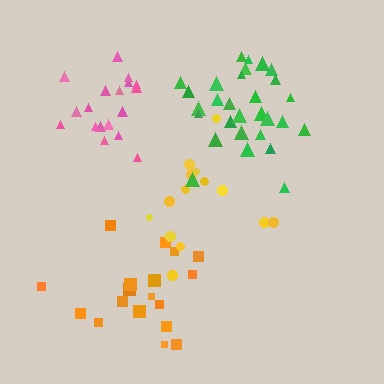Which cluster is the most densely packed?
Pink.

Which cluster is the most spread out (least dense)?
Yellow.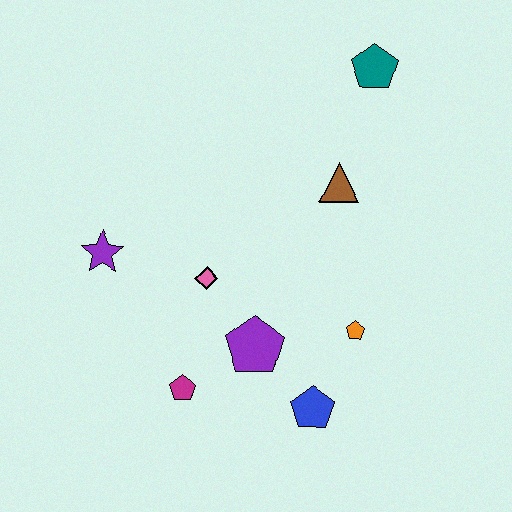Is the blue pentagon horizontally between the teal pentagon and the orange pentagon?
No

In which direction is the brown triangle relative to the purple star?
The brown triangle is to the right of the purple star.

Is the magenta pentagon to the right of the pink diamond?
No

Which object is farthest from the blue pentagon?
The teal pentagon is farthest from the blue pentagon.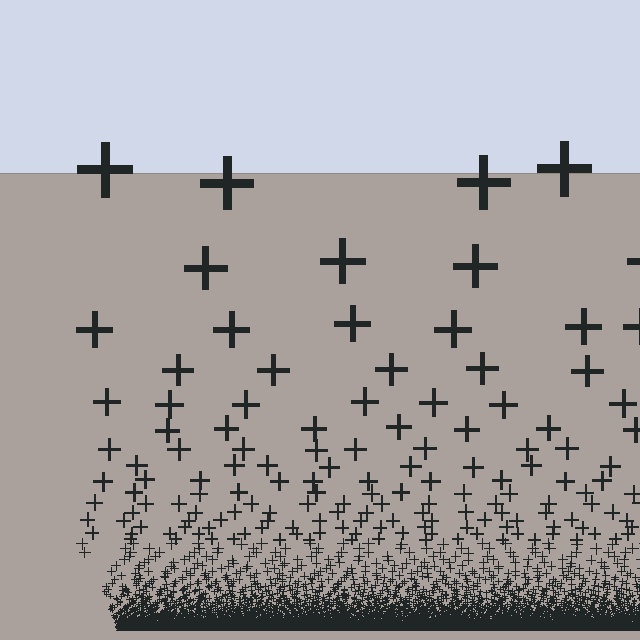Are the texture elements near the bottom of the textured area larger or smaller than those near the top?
Smaller. The gradient is inverted — elements near the bottom are smaller and denser.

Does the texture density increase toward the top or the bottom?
Density increases toward the bottom.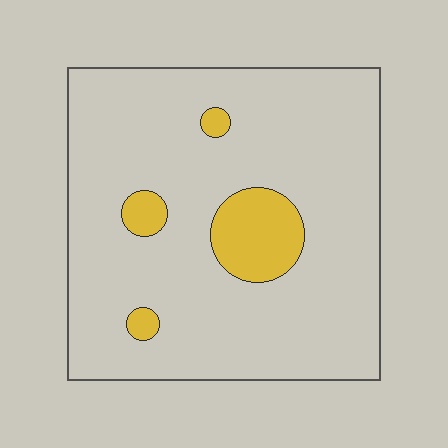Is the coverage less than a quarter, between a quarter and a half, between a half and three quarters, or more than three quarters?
Less than a quarter.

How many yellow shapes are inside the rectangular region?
4.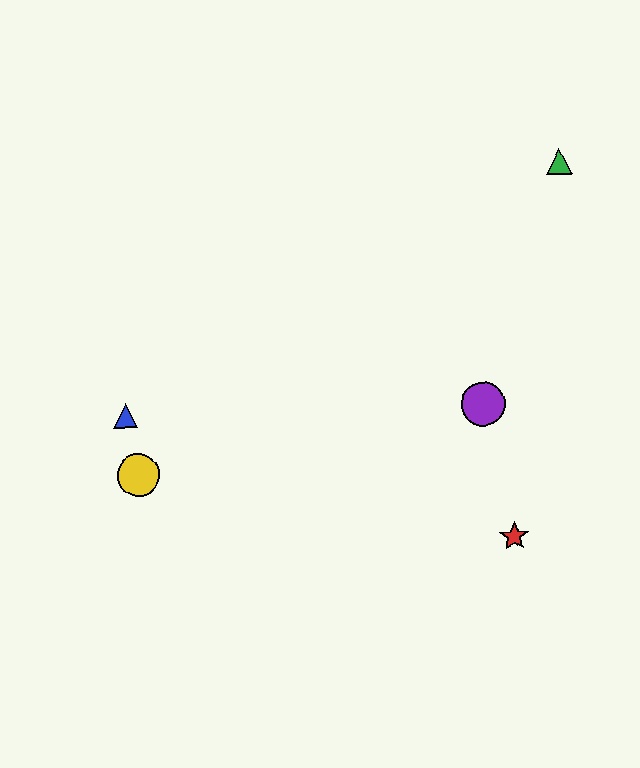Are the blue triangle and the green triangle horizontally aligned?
No, the blue triangle is at y≈416 and the green triangle is at y≈161.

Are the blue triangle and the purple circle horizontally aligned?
Yes, both are at y≈416.